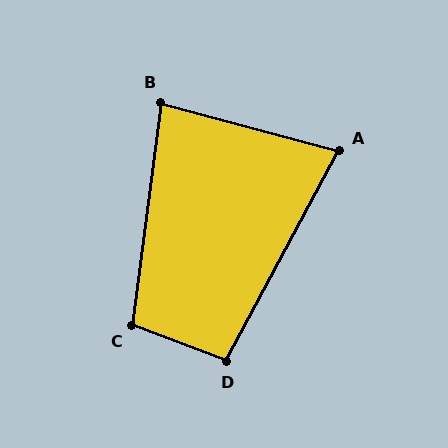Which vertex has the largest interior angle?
C, at approximately 103 degrees.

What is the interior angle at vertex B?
Approximately 82 degrees (acute).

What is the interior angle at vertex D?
Approximately 98 degrees (obtuse).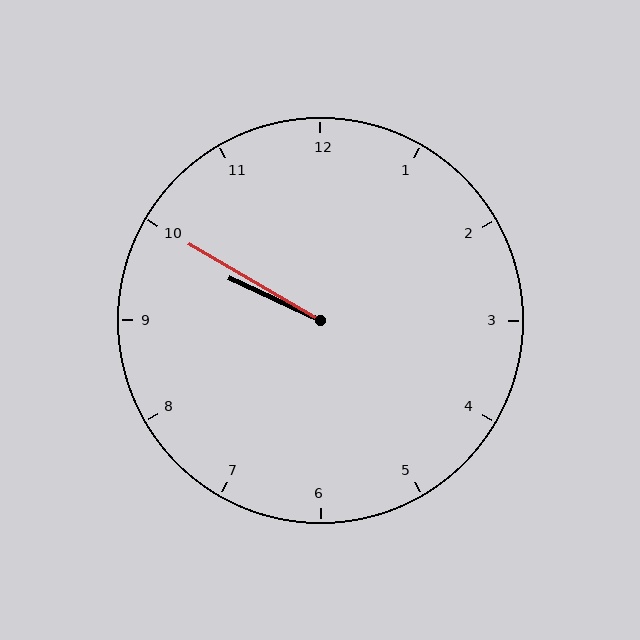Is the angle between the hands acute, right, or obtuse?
It is acute.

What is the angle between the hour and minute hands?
Approximately 5 degrees.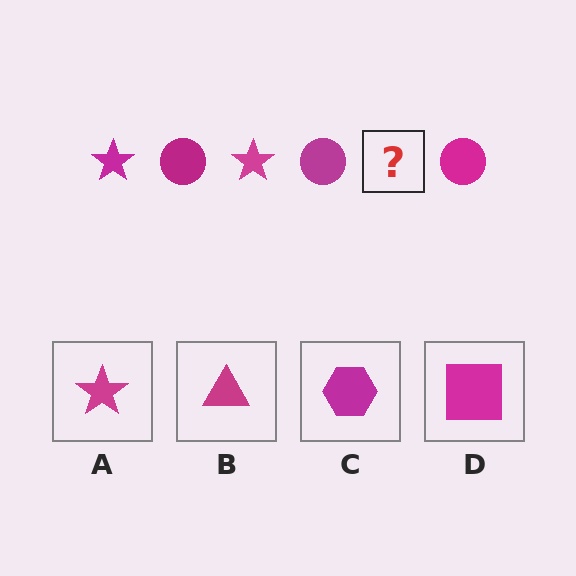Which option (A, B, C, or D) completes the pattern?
A.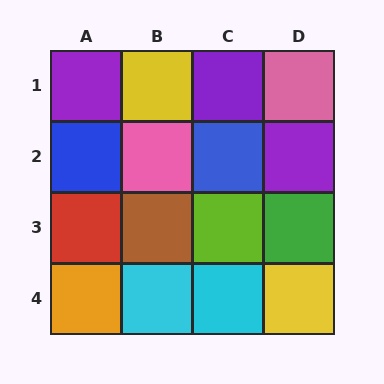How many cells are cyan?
2 cells are cyan.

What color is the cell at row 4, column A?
Orange.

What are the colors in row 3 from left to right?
Red, brown, lime, green.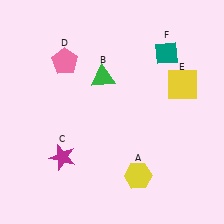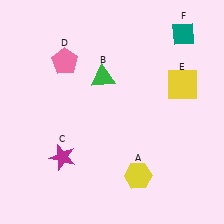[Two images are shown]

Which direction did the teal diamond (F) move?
The teal diamond (F) moved up.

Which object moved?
The teal diamond (F) moved up.